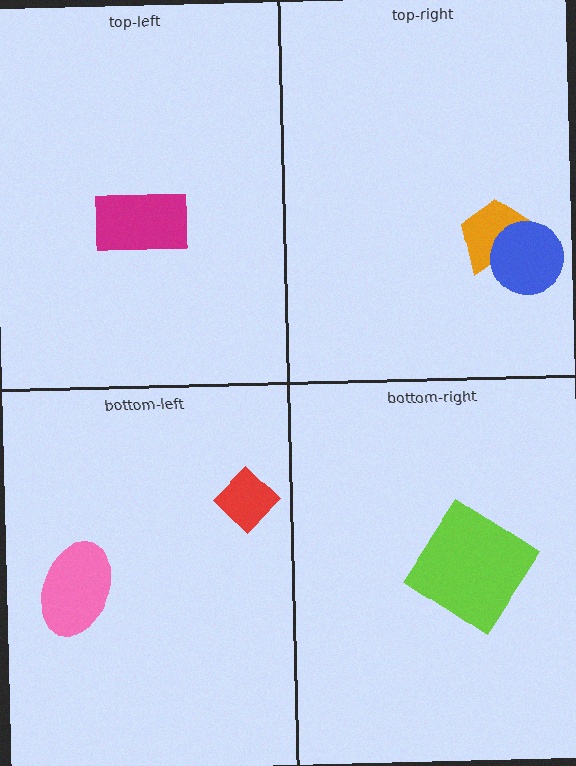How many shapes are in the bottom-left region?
2.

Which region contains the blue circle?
The top-right region.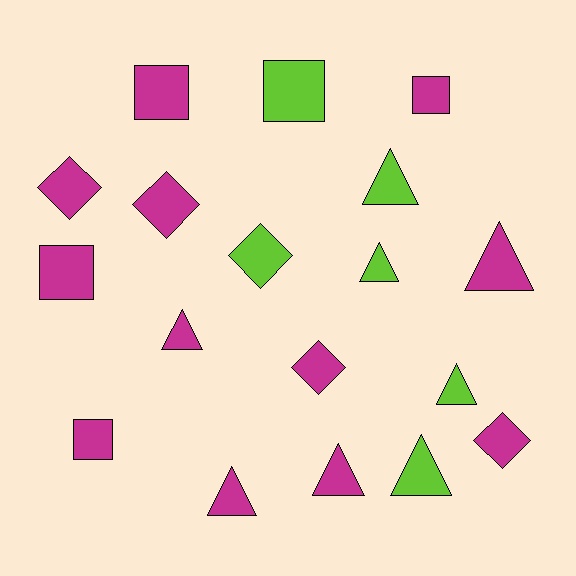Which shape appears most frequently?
Triangle, with 8 objects.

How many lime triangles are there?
There are 4 lime triangles.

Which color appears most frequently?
Magenta, with 12 objects.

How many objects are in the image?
There are 18 objects.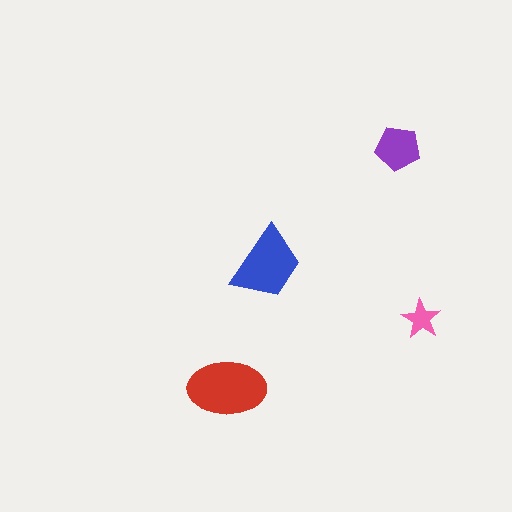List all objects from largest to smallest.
The red ellipse, the blue trapezoid, the purple pentagon, the pink star.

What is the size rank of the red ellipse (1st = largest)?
1st.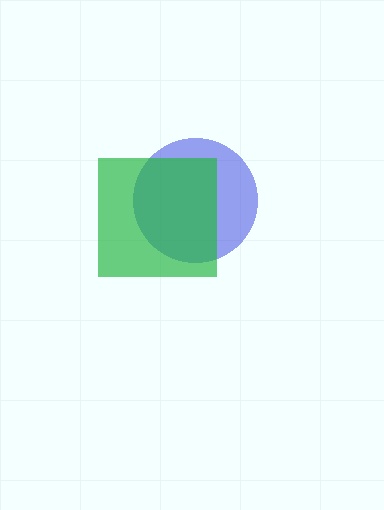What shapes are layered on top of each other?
The layered shapes are: a blue circle, a green square.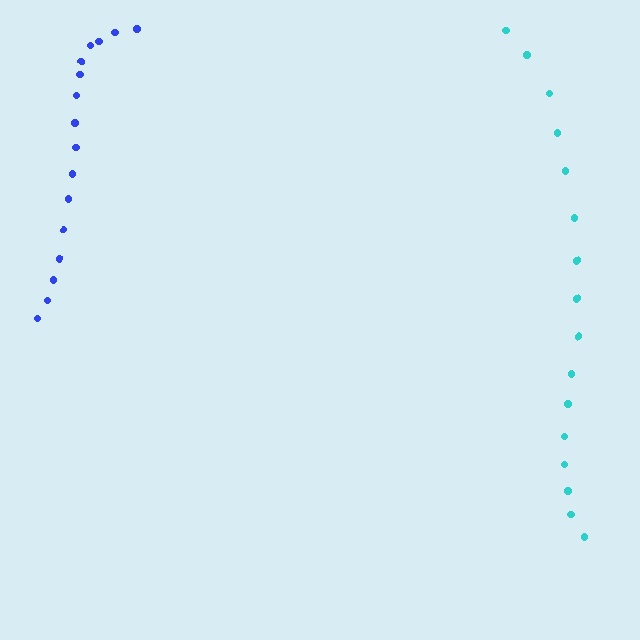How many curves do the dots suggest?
There are 2 distinct paths.